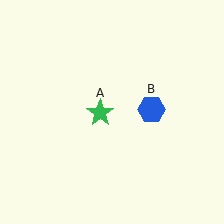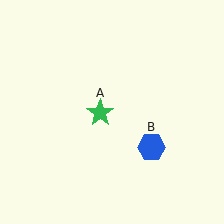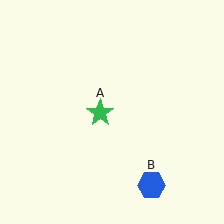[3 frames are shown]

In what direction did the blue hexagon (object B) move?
The blue hexagon (object B) moved down.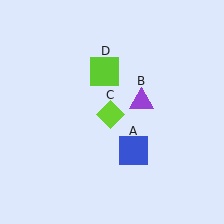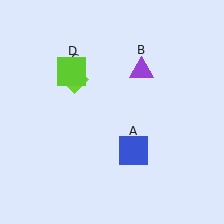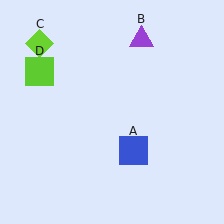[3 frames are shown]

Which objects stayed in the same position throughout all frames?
Blue square (object A) remained stationary.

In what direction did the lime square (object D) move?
The lime square (object D) moved left.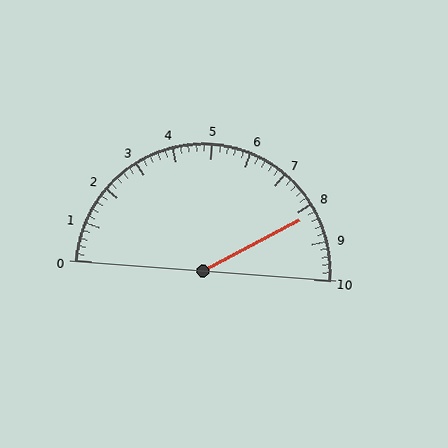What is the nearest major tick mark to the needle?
The nearest major tick mark is 8.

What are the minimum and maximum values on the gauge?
The gauge ranges from 0 to 10.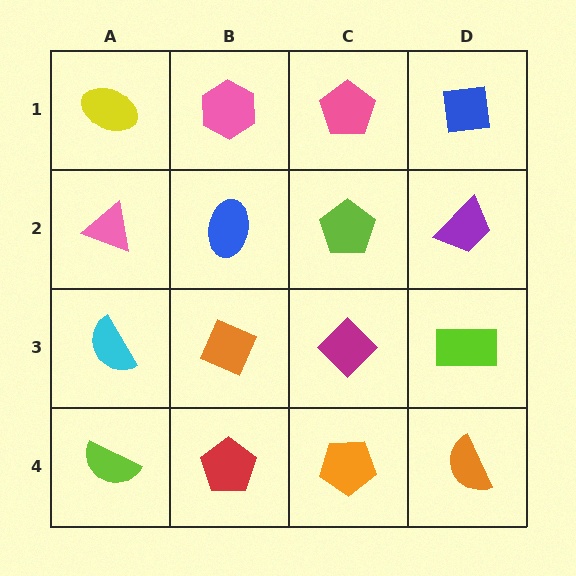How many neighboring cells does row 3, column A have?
3.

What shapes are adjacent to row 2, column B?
A pink hexagon (row 1, column B), an orange diamond (row 3, column B), a pink triangle (row 2, column A), a lime pentagon (row 2, column C).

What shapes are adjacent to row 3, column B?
A blue ellipse (row 2, column B), a red pentagon (row 4, column B), a cyan semicircle (row 3, column A), a magenta diamond (row 3, column C).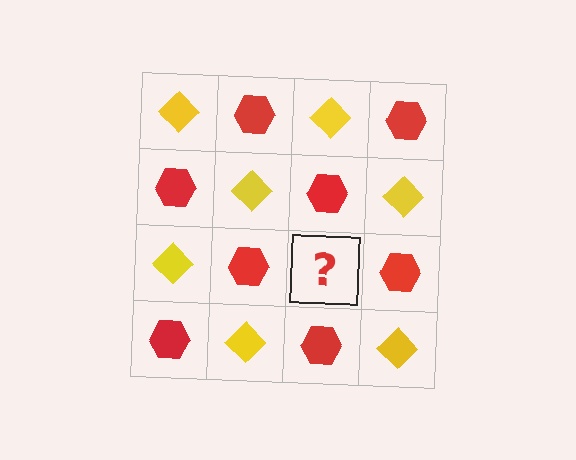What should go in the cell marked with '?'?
The missing cell should contain a yellow diamond.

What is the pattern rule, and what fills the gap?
The rule is that it alternates yellow diamond and red hexagon in a checkerboard pattern. The gap should be filled with a yellow diamond.